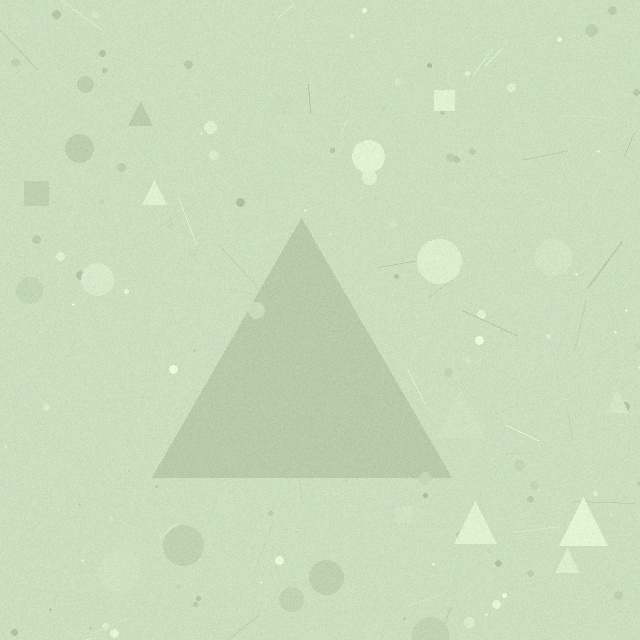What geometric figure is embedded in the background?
A triangle is embedded in the background.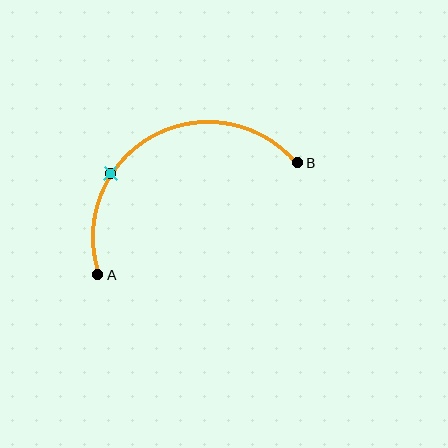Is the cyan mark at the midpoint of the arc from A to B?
No. The cyan mark lies on the arc but is closer to endpoint A. The arc midpoint would be at the point on the curve equidistant along the arc from both A and B.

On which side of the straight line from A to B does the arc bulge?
The arc bulges above the straight line connecting A and B.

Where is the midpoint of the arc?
The arc midpoint is the point on the curve farthest from the straight line joining A and B. It sits above that line.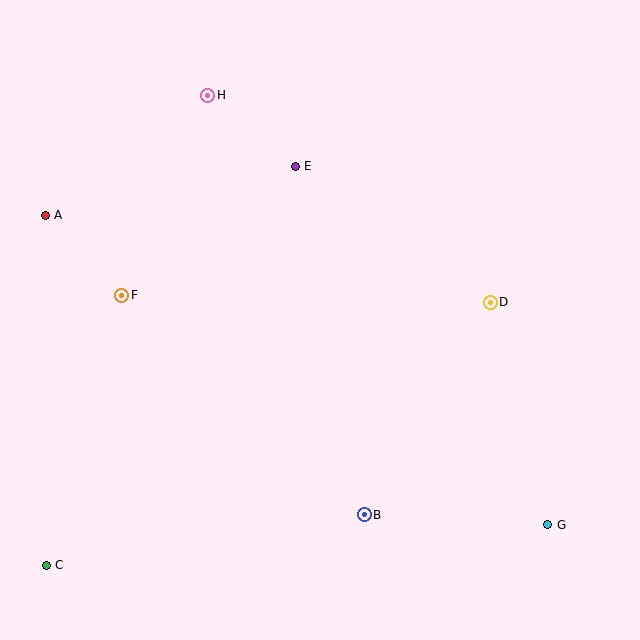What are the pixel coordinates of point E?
Point E is at (295, 166).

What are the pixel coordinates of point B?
Point B is at (364, 515).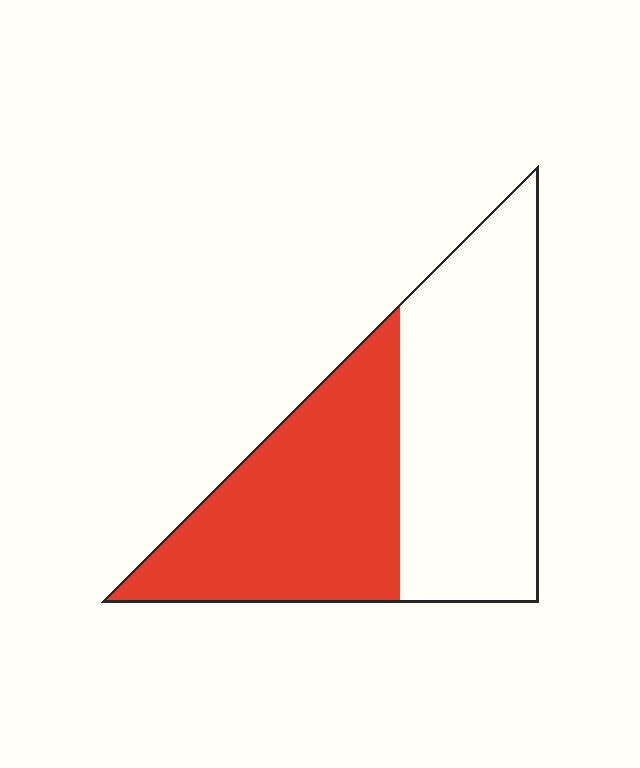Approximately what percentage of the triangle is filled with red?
Approximately 45%.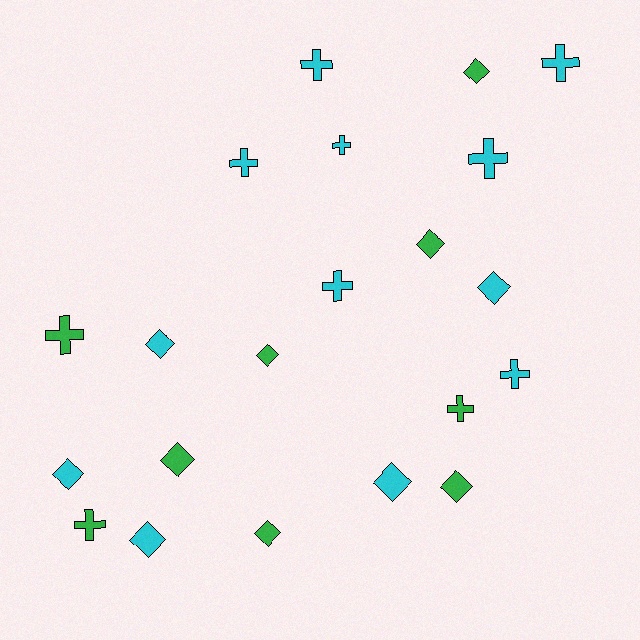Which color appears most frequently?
Cyan, with 12 objects.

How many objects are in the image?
There are 21 objects.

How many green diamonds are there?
There are 6 green diamonds.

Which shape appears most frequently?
Diamond, with 11 objects.